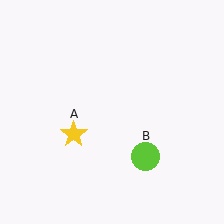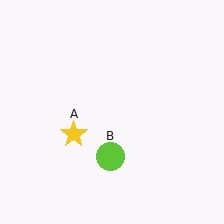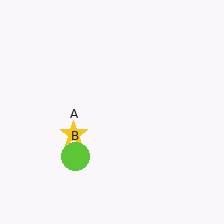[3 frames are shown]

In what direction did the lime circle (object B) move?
The lime circle (object B) moved left.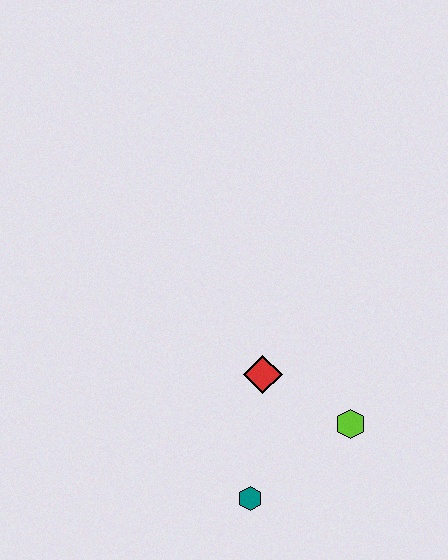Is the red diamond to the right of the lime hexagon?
No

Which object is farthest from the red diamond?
The teal hexagon is farthest from the red diamond.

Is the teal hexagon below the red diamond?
Yes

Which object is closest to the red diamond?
The lime hexagon is closest to the red diamond.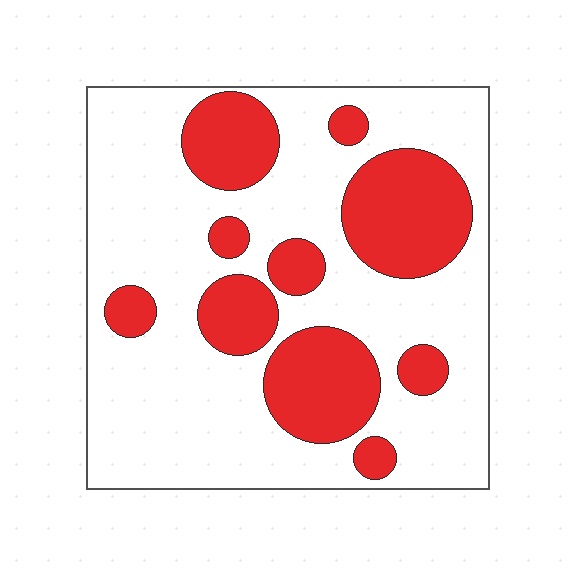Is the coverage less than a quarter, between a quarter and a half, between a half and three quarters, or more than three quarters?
Between a quarter and a half.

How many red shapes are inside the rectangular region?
10.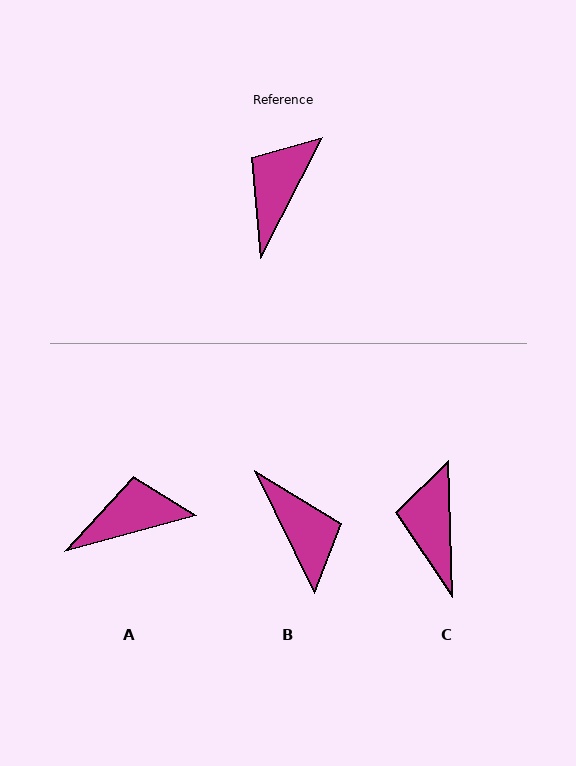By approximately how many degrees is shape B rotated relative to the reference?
Approximately 127 degrees clockwise.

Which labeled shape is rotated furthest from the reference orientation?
B, about 127 degrees away.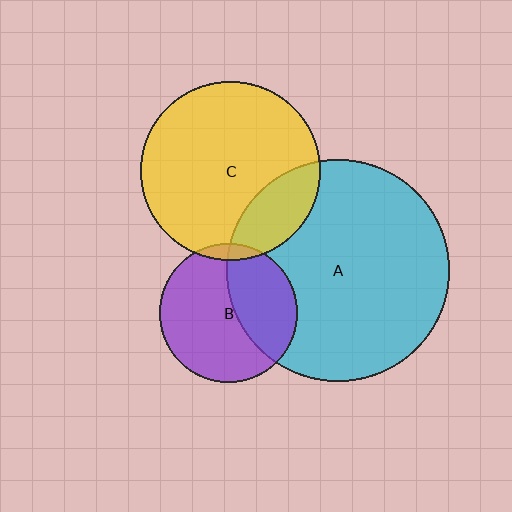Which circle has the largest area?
Circle A (cyan).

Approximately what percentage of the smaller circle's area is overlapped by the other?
Approximately 20%.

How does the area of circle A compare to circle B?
Approximately 2.6 times.